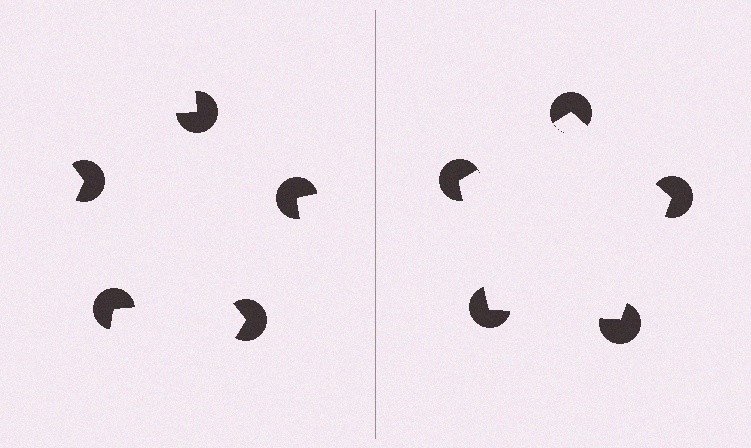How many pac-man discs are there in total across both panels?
10 — 5 on each side.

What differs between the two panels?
The pac-man discs are positioned identically on both sides; only the wedge orientations differ. On the right they align to a pentagon; on the left they are misaligned.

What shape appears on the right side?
An illusory pentagon.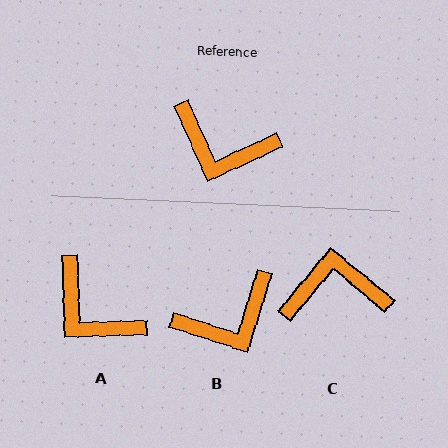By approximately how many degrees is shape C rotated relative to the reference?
Approximately 154 degrees clockwise.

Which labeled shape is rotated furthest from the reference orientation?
C, about 154 degrees away.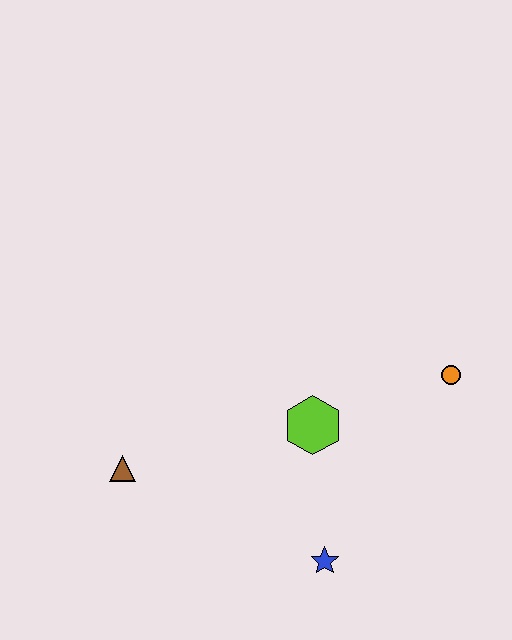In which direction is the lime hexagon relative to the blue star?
The lime hexagon is above the blue star.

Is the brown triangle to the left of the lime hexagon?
Yes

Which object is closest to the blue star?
The lime hexagon is closest to the blue star.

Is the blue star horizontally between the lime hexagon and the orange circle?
Yes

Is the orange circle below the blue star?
No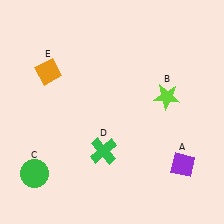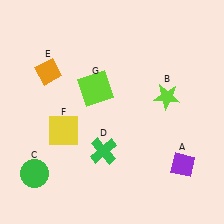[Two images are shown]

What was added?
A yellow square (F), a lime square (G) were added in Image 2.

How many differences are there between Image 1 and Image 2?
There are 2 differences between the two images.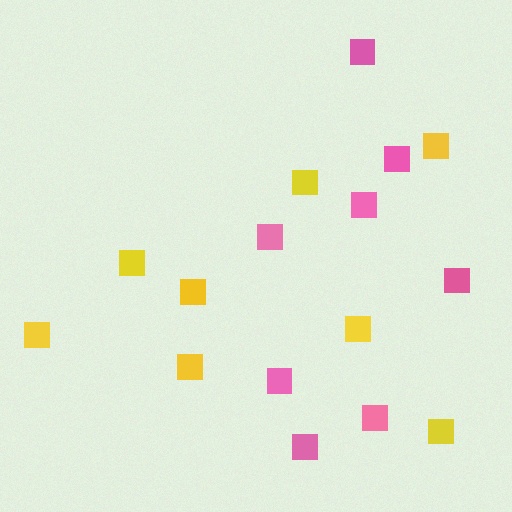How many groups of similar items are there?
There are 2 groups: one group of yellow squares (8) and one group of pink squares (8).